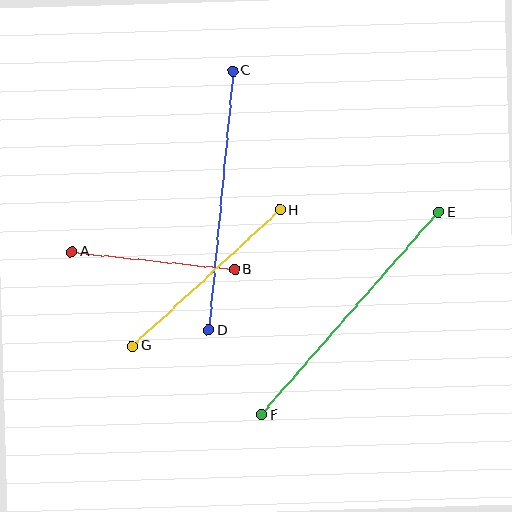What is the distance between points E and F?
The distance is approximately 269 pixels.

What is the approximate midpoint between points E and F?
The midpoint is at approximately (350, 314) pixels.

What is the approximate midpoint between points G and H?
The midpoint is at approximately (206, 278) pixels.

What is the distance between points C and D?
The distance is approximately 261 pixels.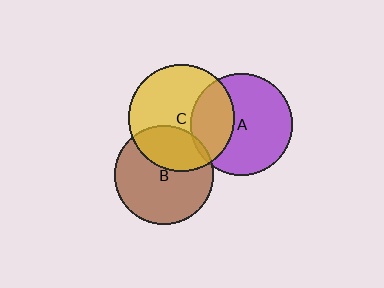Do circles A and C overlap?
Yes.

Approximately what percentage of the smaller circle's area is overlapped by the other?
Approximately 30%.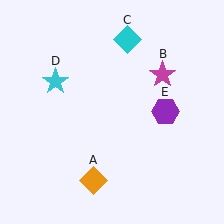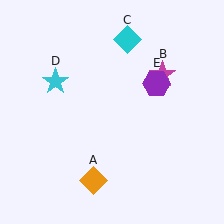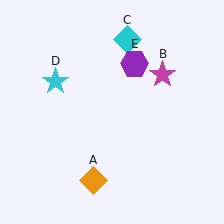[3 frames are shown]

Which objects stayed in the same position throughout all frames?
Orange diamond (object A) and magenta star (object B) and cyan diamond (object C) and cyan star (object D) remained stationary.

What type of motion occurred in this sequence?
The purple hexagon (object E) rotated counterclockwise around the center of the scene.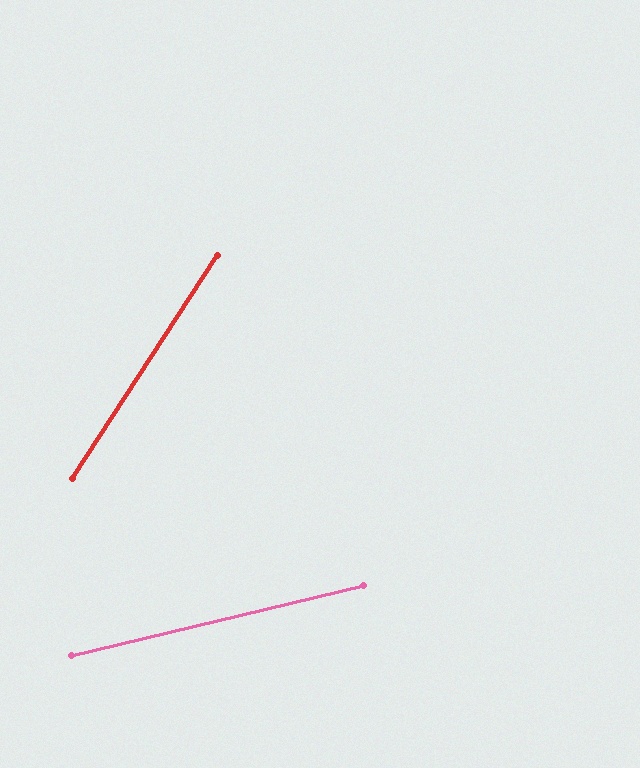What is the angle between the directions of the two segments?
Approximately 43 degrees.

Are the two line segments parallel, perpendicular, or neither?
Neither parallel nor perpendicular — they differ by about 43°.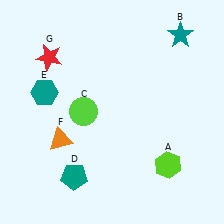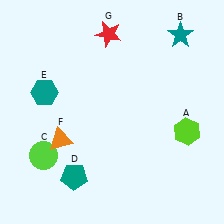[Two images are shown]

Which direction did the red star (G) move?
The red star (G) moved right.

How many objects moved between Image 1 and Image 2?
3 objects moved between the two images.